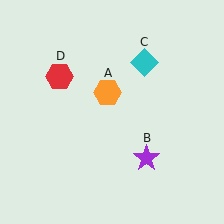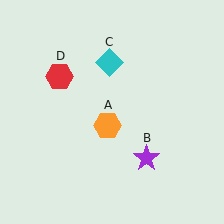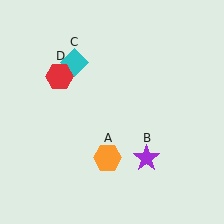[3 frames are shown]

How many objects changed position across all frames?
2 objects changed position: orange hexagon (object A), cyan diamond (object C).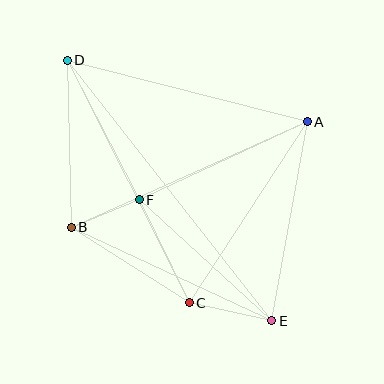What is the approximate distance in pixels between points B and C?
The distance between B and C is approximately 140 pixels.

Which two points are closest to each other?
Points B and F are closest to each other.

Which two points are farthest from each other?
Points D and E are farthest from each other.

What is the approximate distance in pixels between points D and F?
The distance between D and F is approximately 157 pixels.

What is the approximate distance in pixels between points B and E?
The distance between B and E is approximately 221 pixels.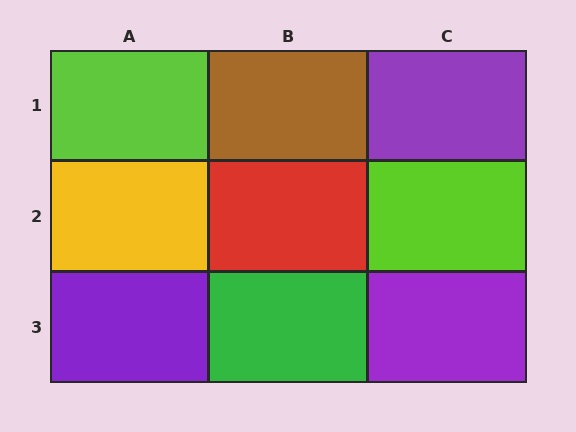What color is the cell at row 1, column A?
Lime.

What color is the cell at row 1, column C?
Purple.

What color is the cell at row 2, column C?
Lime.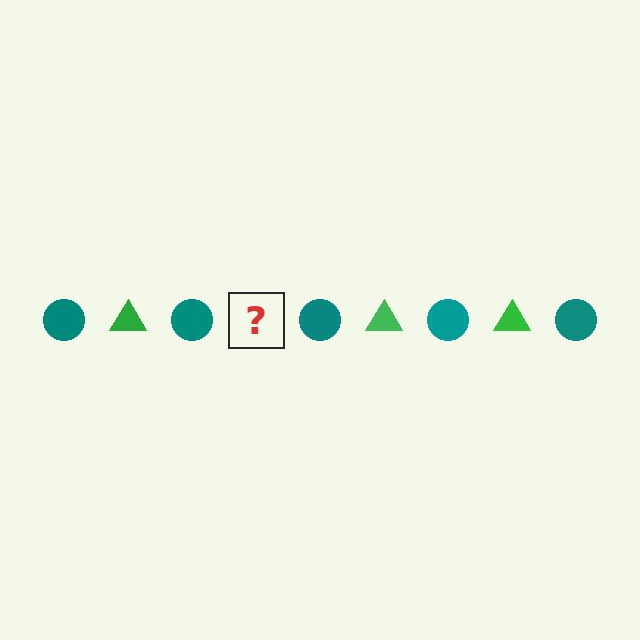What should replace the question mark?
The question mark should be replaced with a green triangle.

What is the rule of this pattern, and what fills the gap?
The rule is that the pattern alternates between teal circle and green triangle. The gap should be filled with a green triangle.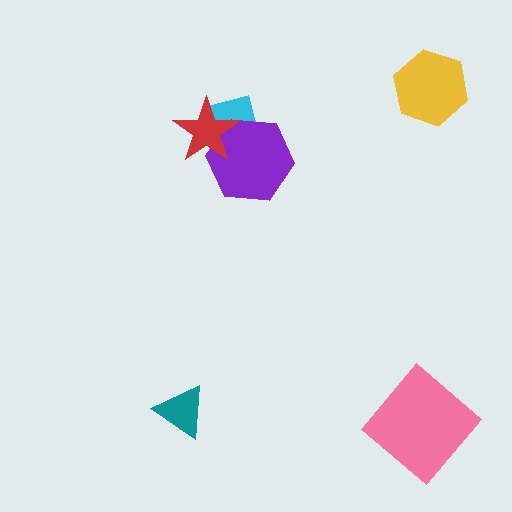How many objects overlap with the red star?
2 objects overlap with the red star.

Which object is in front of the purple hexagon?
The red star is in front of the purple hexagon.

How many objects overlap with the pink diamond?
0 objects overlap with the pink diamond.